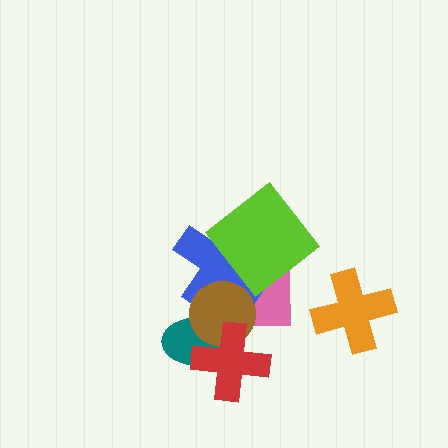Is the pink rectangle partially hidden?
Yes, it is partially covered by another shape.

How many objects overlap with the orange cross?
0 objects overlap with the orange cross.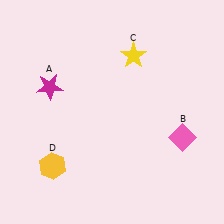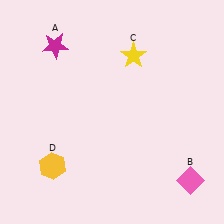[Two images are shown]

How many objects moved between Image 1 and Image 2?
2 objects moved between the two images.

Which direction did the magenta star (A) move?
The magenta star (A) moved up.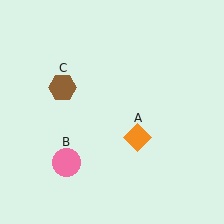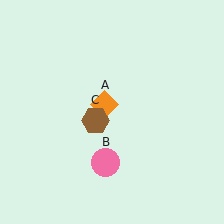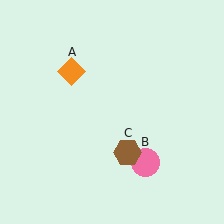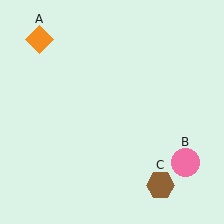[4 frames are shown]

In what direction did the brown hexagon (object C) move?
The brown hexagon (object C) moved down and to the right.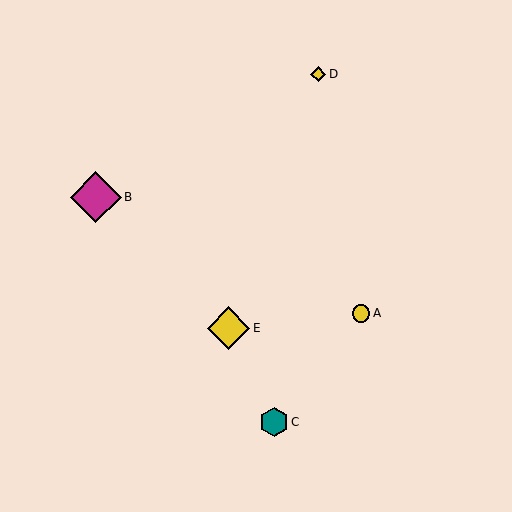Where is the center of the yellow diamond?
The center of the yellow diamond is at (228, 328).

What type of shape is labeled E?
Shape E is a yellow diamond.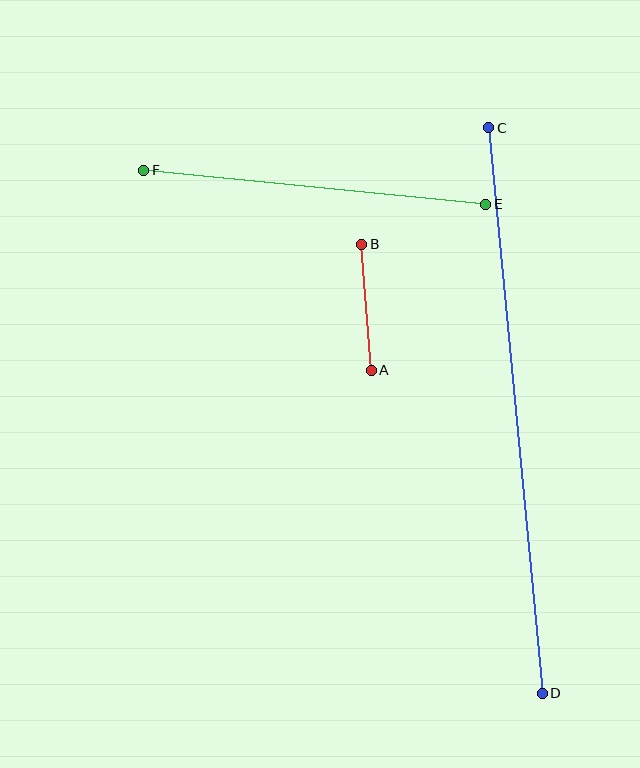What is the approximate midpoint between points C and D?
The midpoint is at approximately (515, 411) pixels.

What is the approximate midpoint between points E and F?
The midpoint is at approximately (315, 187) pixels.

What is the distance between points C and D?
The distance is approximately 568 pixels.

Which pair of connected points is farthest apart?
Points C and D are farthest apart.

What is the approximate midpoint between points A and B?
The midpoint is at approximately (366, 307) pixels.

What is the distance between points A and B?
The distance is approximately 126 pixels.